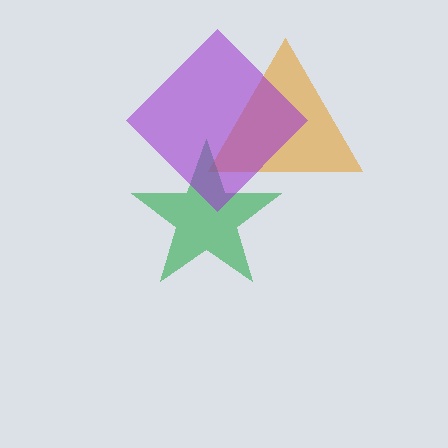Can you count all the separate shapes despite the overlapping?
Yes, there are 3 separate shapes.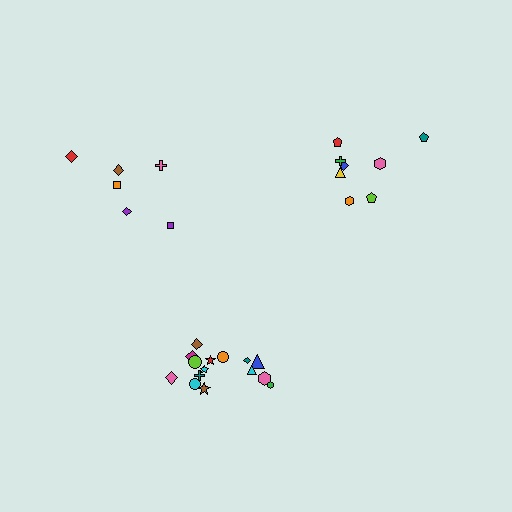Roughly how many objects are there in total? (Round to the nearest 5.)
Roughly 30 objects in total.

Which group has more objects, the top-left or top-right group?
The top-right group.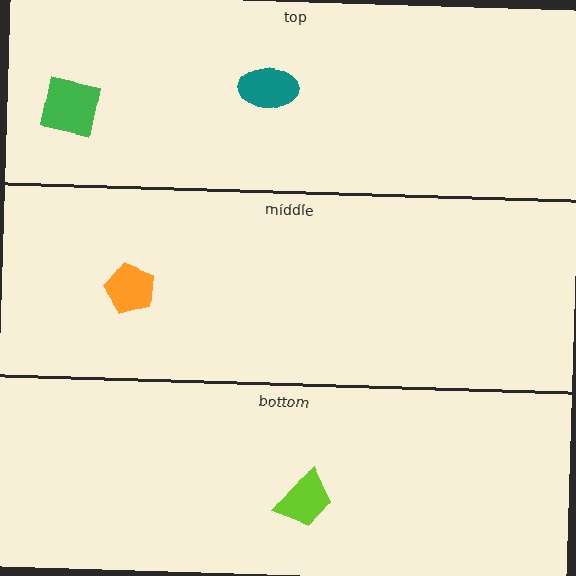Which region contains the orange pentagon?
The middle region.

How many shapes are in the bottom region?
1.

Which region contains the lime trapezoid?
The bottom region.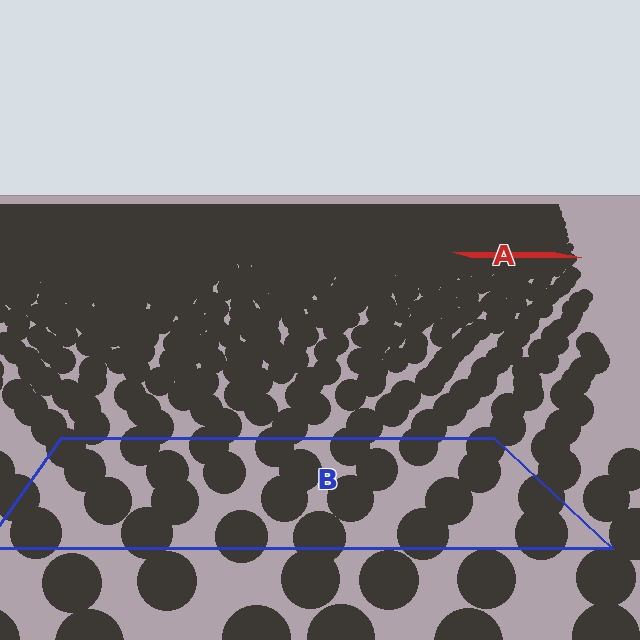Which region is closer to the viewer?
Region B is closer. The texture elements there are larger and more spread out.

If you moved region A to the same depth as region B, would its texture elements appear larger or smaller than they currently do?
They would appear larger. At a closer depth, the same texture elements are projected at a bigger on-screen size.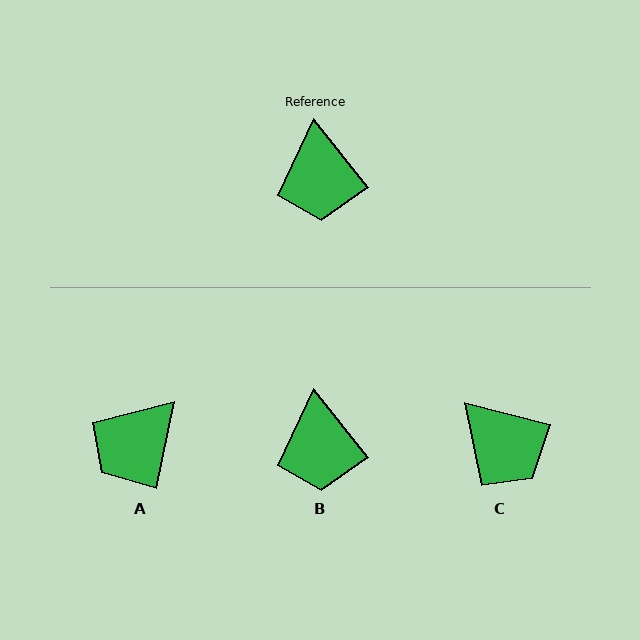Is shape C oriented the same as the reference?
No, it is off by about 37 degrees.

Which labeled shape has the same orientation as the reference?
B.